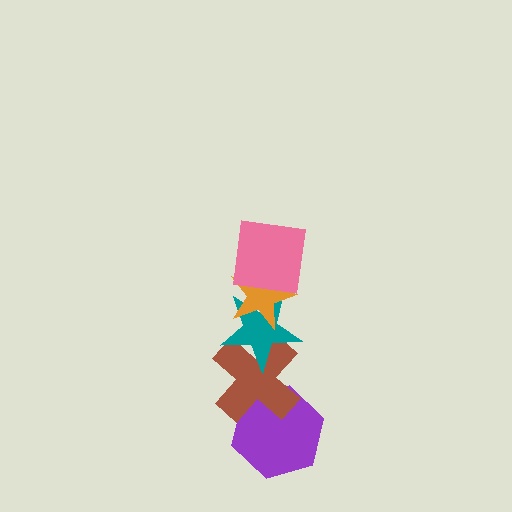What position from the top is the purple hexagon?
The purple hexagon is 5th from the top.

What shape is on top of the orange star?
The pink square is on top of the orange star.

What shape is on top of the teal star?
The orange star is on top of the teal star.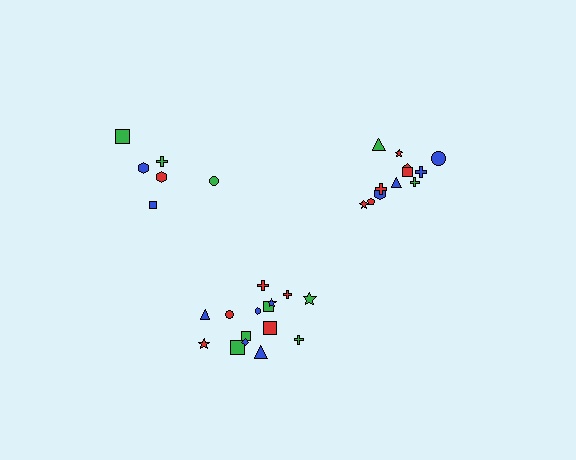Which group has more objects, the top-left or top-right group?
The top-right group.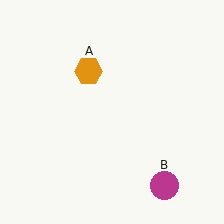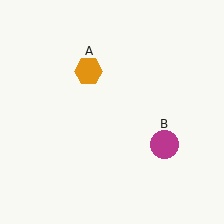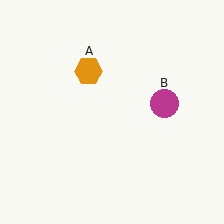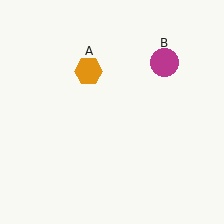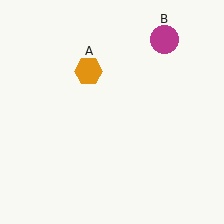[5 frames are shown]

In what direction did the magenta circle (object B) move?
The magenta circle (object B) moved up.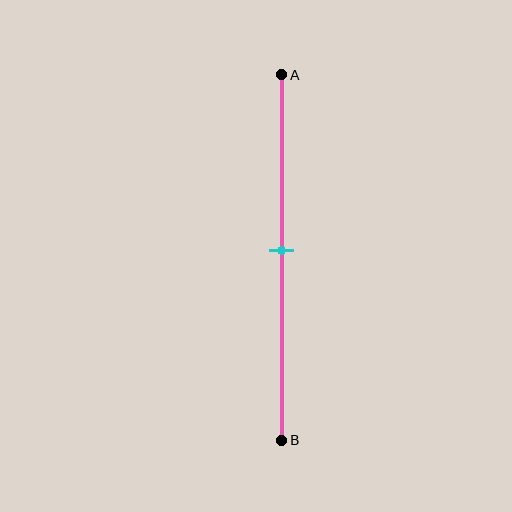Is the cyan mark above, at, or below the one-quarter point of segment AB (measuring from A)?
The cyan mark is below the one-quarter point of segment AB.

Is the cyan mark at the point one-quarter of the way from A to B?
No, the mark is at about 50% from A, not at the 25% one-quarter point.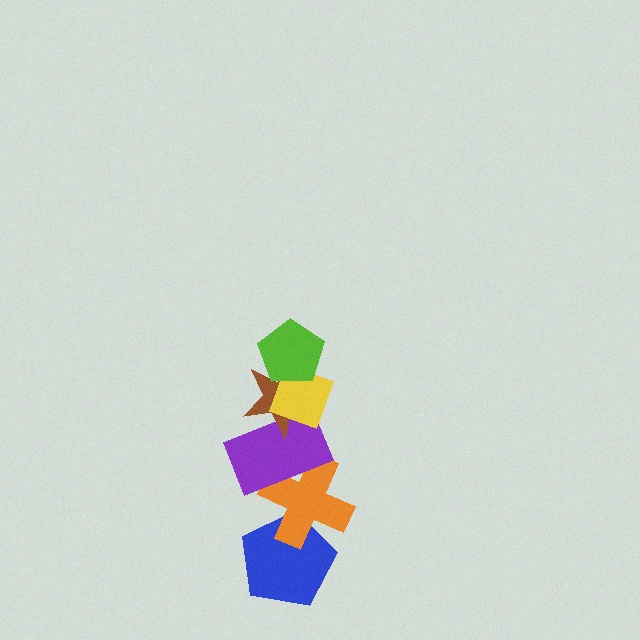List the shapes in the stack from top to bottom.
From top to bottom: the lime pentagon, the yellow diamond, the brown star, the purple rectangle, the orange cross, the blue pentagon.